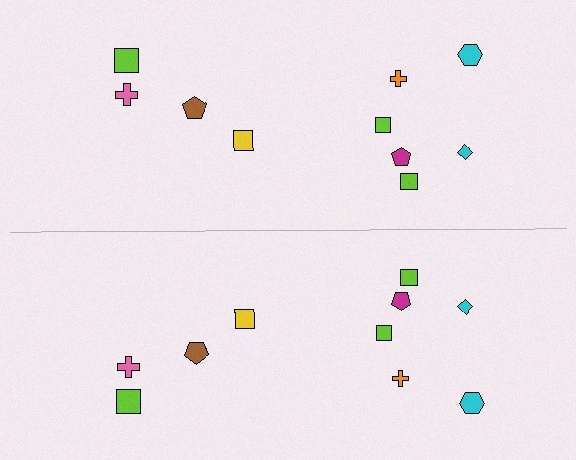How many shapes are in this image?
There are 20 shapes in this image.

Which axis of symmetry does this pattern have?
The pattern has a horizontal axis of symmetry running through the center of the image.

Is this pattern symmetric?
Yes, this pattern has bilateral (reflection) symmetry.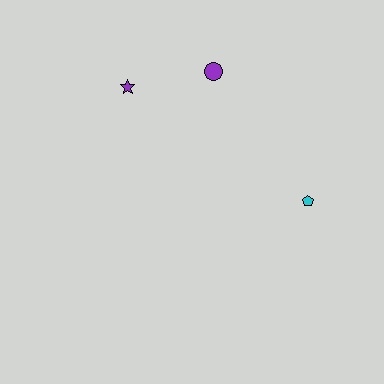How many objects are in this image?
There are 3 objects.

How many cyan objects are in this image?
There is 1 cyan object.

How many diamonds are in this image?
There are no diamonds.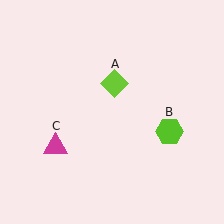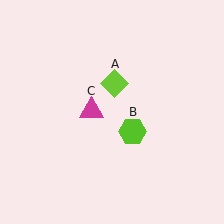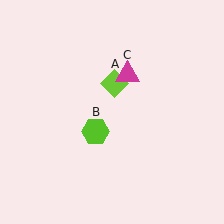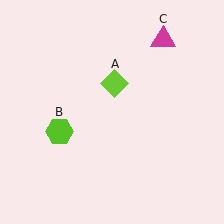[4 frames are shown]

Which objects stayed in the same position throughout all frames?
Lime diamond (object A) remained stationary.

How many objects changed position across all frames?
2 objects changed position: lime hexagon (object B), magenta triangle (object C).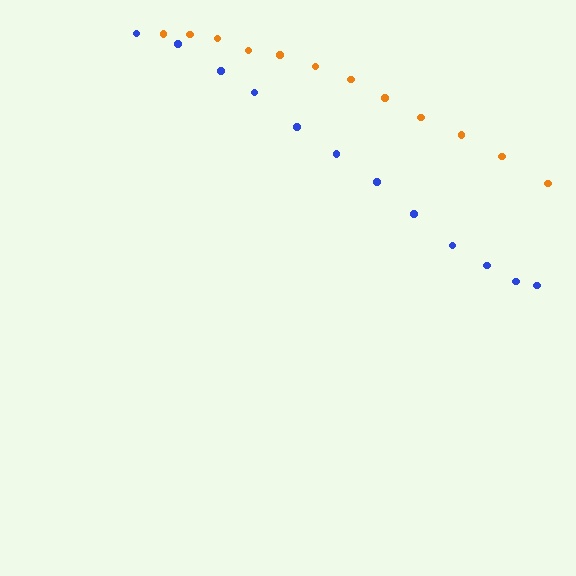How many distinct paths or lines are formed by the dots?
There are 2 distinct paths.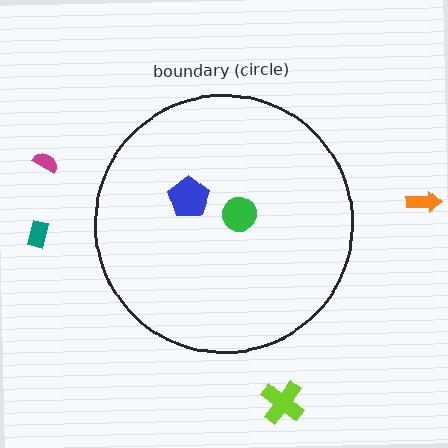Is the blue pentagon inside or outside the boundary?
Inside.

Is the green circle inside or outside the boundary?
Inside.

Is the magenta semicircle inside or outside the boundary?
Outside.